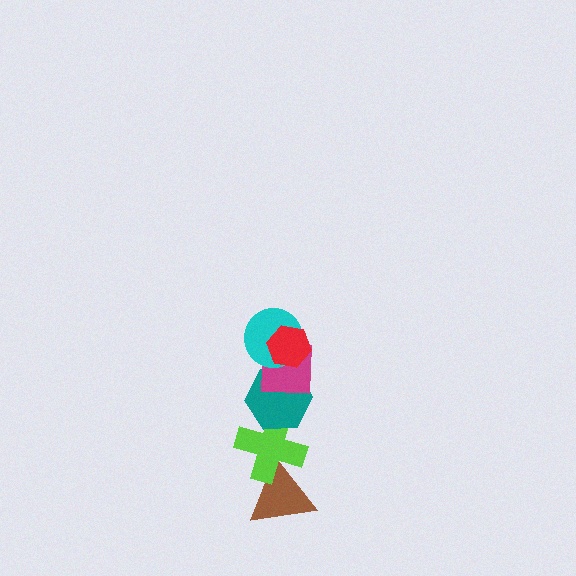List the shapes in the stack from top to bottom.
From top to bottom: the red hexagon, the cyan circle, the magenta square, the teal hexagon, the lime cross, the brown triangle.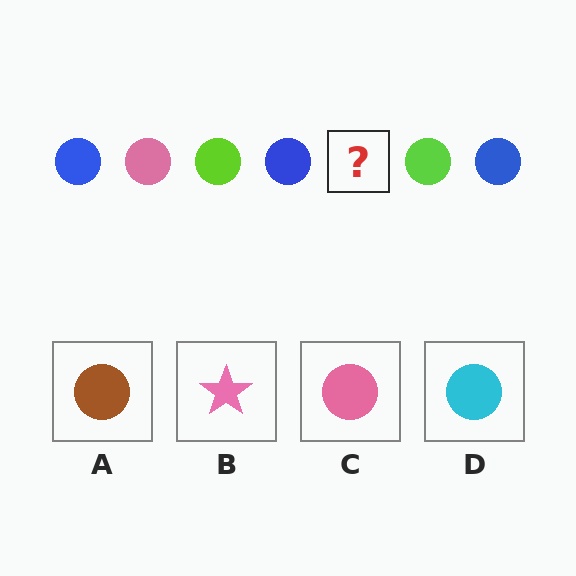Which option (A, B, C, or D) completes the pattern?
C.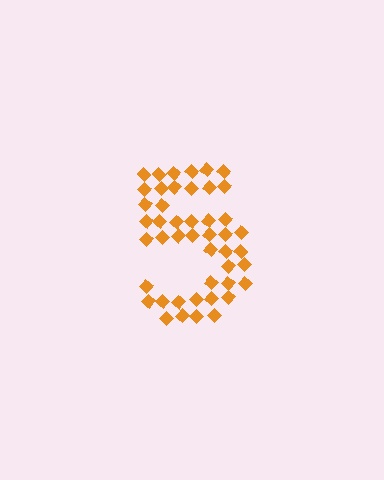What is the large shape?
The large shape is the digit 5.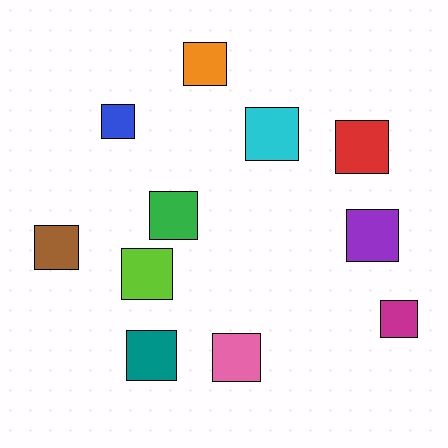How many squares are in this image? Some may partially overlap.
There are 11 squares.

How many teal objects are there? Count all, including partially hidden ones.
There is 1 teal object.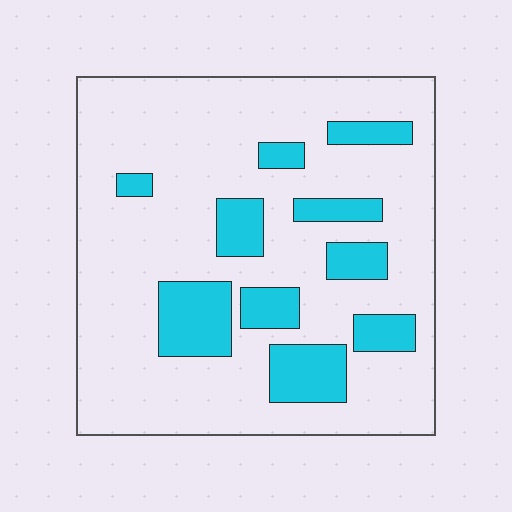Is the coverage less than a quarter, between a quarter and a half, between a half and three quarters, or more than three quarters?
Less than a quarter.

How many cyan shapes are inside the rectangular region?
10.